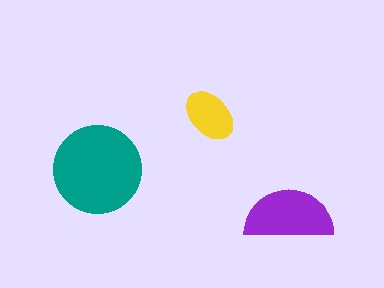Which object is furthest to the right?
The purple semicircle is rightmost.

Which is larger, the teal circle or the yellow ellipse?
The teal circle.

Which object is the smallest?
The yellow ellipse.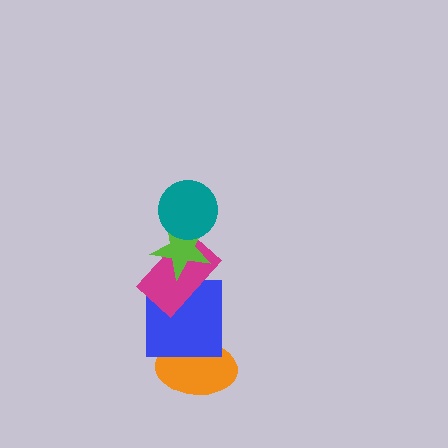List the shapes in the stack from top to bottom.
From top to bottom: the teal circle, the lime star, the magenta rectangle, the blue square, the orange ellipse.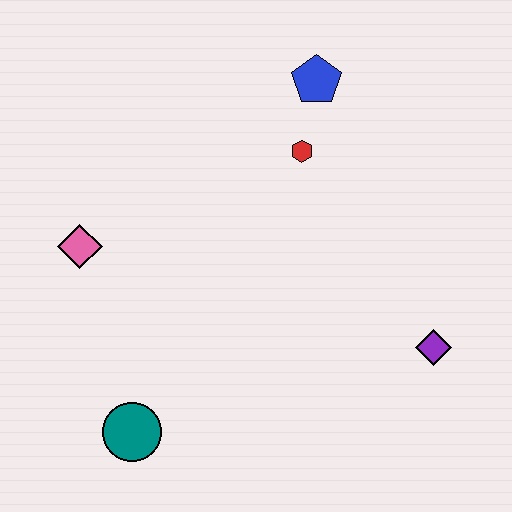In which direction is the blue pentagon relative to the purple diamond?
The blue pentagon is above the purple diamond.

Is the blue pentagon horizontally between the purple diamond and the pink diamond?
Yes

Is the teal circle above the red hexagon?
No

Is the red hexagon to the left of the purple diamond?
Yes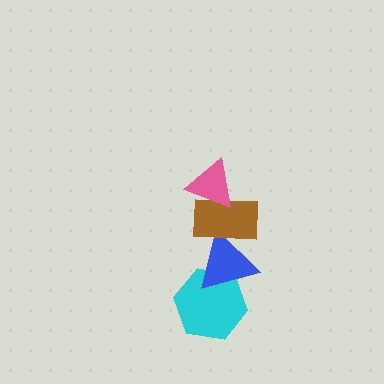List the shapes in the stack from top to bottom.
From top to bottom: the pink triangle, the brown rectangle, the blue triangle, the cyan hexagon.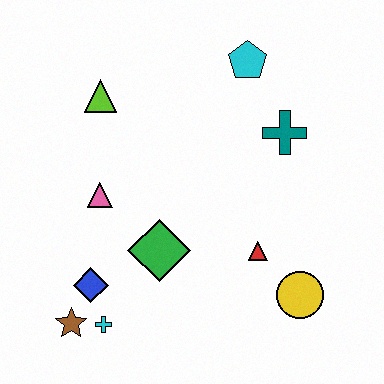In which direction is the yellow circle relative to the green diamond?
The yellow circle is to the right of the green diamond.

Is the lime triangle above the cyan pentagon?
No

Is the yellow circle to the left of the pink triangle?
No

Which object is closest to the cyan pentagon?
The teal cross is closest to the cyan pentagon.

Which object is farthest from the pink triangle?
The yellow circle is farthest from the pink triangle.